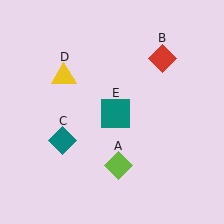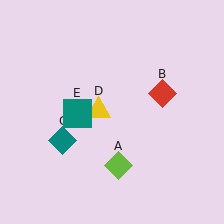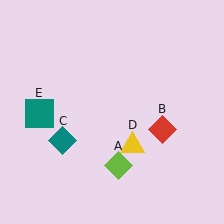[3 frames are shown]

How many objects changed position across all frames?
3 objects changed position: red diamond (object B), yellow triangle (object D), teal square (object E).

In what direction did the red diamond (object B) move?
The red diamond (object B) moved down.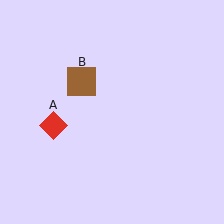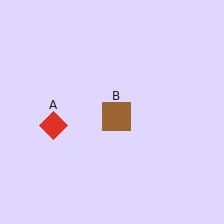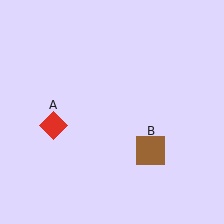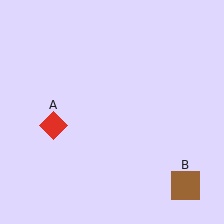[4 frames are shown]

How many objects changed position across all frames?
1 object changed position: brown square (object B).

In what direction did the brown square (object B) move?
The brown square (object B) moved down and to the right.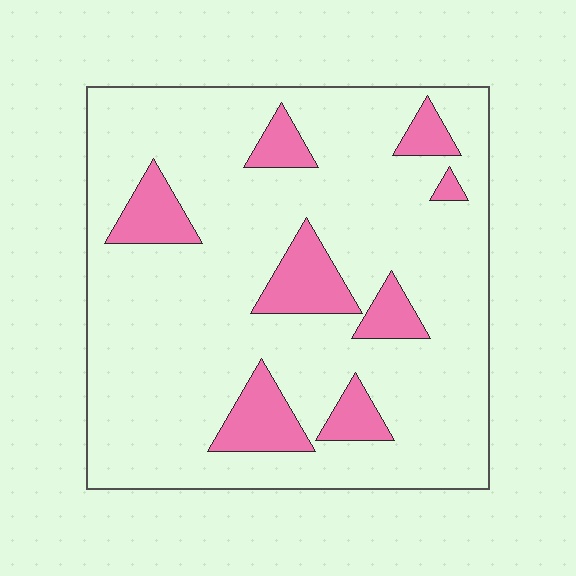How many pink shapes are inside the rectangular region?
8.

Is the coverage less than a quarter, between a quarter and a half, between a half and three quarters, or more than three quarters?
Less than a quarter.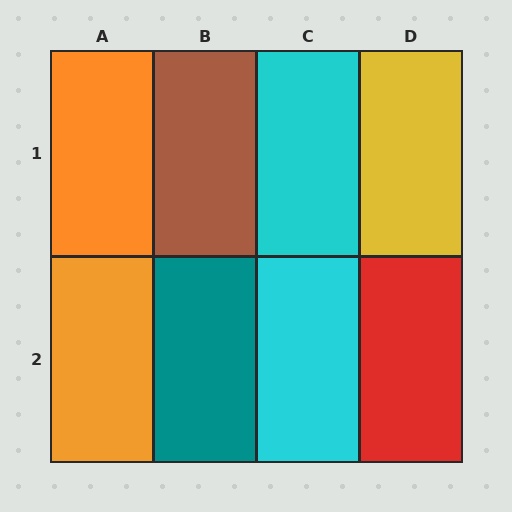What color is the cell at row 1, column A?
Orange.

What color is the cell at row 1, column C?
Cyan.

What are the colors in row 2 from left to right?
Orange, teal, cyan, red.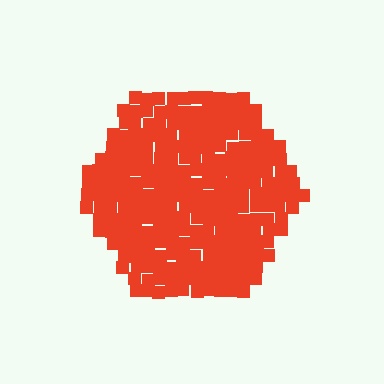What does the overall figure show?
The overall figure shows a hexagon.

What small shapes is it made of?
It is made of small squares.